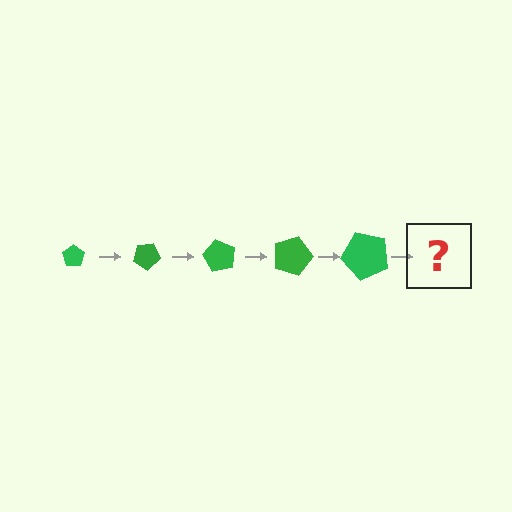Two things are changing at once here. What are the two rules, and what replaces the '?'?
The two rules are that the pentagon grows larger each step and it rotates 30 degrees each step. The '?' should be a pentagon, larger than the previous one and rotated 150 degrees from the start.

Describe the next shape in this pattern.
It should be a pentagon, larger than the previous one and rotated 150 degrees from the start.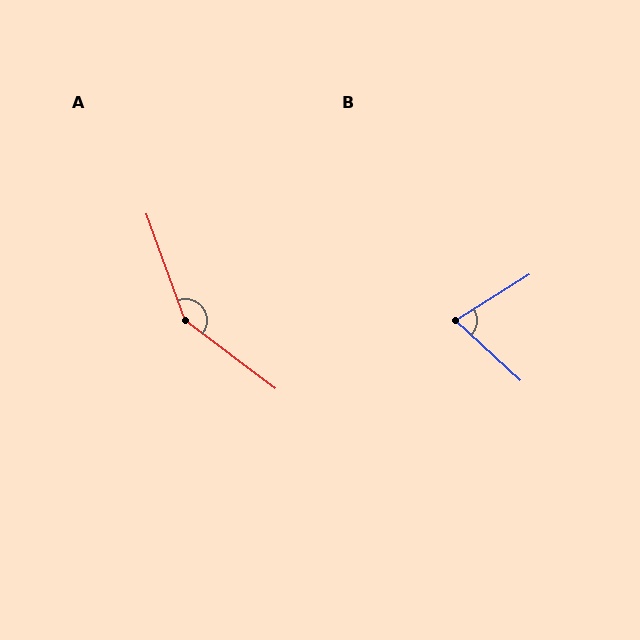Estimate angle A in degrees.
Approximately 147 degrees.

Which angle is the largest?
A, at approximately 147 degrees.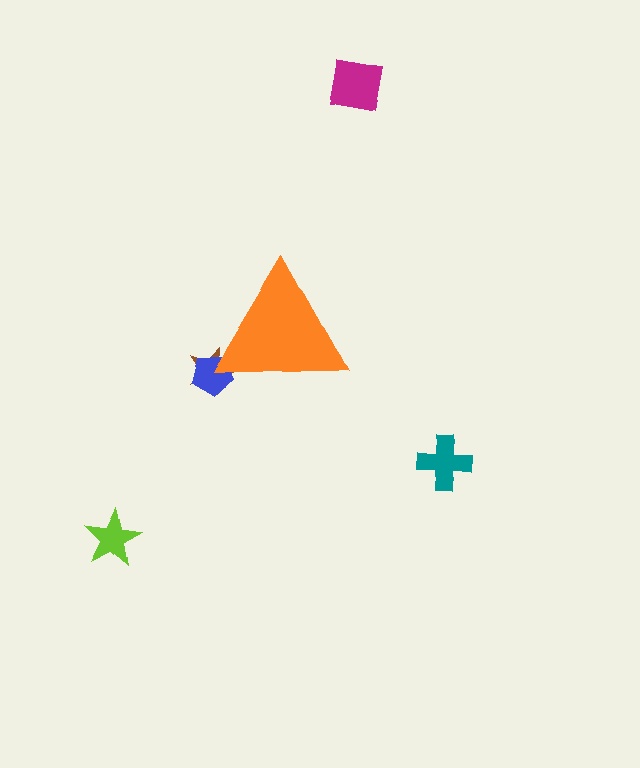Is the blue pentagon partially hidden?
Yes, the blue pentagon is partially hidden behind the orange triangle.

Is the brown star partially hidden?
Yes, the brown star is partially hidden behind the orange triangle.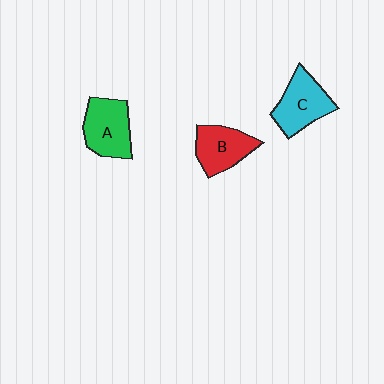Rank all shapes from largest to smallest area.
From largest to smallest: A (green), C (cyan), B (red).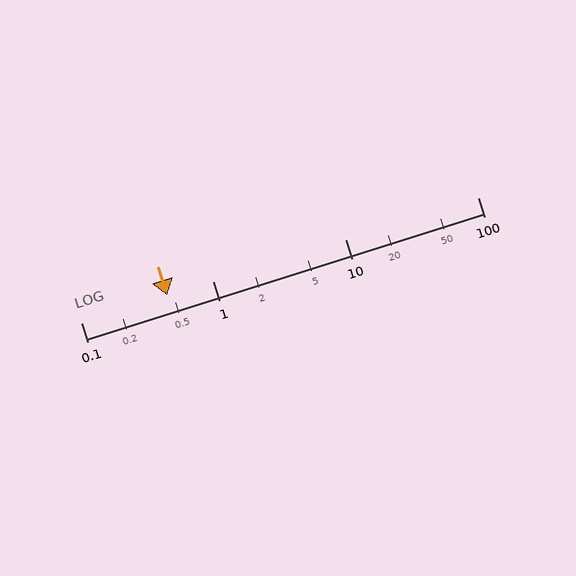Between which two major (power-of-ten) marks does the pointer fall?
The pointer is between 0.1 and 1.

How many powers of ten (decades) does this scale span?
The scale spans 3 decades, from 0.1 to 100.